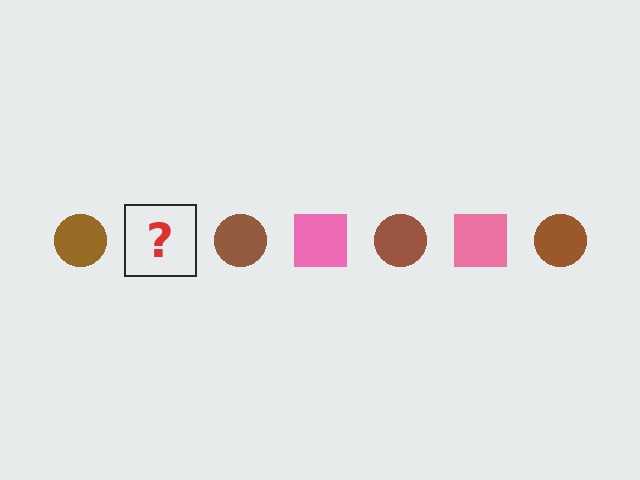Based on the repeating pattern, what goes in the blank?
The blank should be a pink square.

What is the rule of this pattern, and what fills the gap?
The rule is that the pattern alternates between brown circle and pink square. The gap should be filled with a pink square.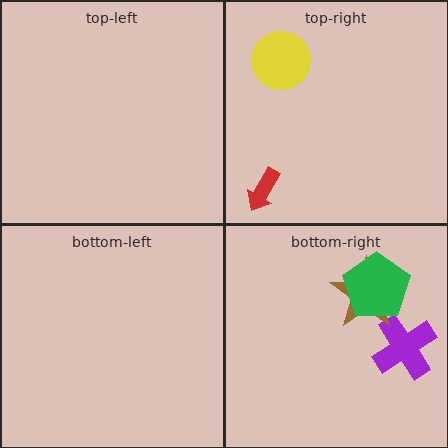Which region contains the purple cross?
The bottom-right region.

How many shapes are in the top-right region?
2.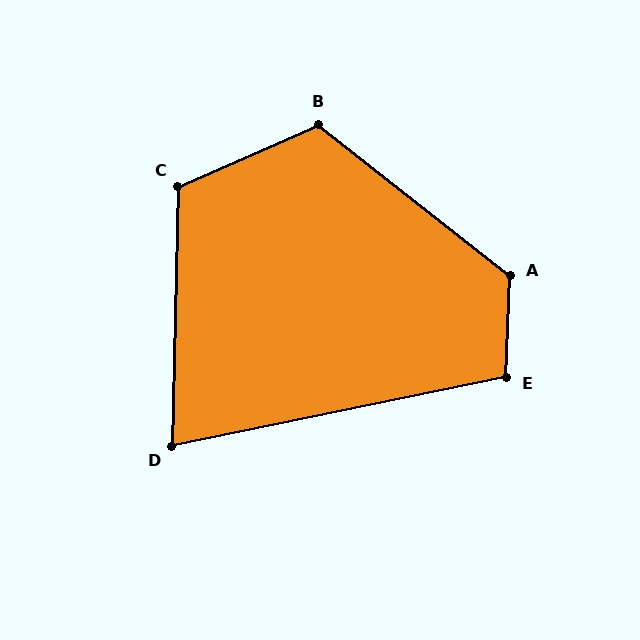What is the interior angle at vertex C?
Approximately 115 degrees (obtuse).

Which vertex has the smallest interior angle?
D, at approximately 77 degrees.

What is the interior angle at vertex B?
Approximately 118 degrees (obtuse).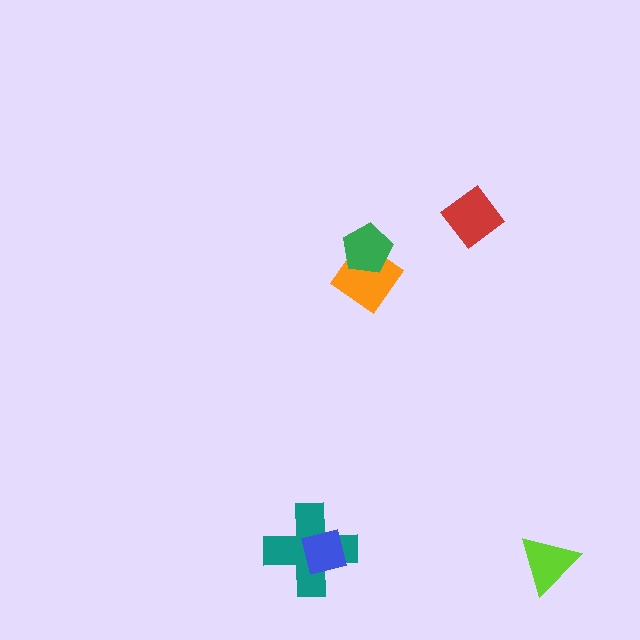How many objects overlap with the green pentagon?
1 object overlaps with the green pentagon.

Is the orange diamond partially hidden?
Yes, it is partially covered by another shape.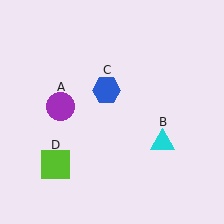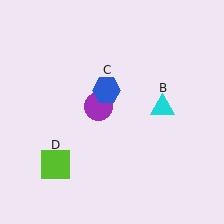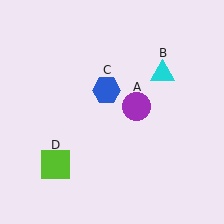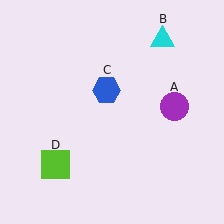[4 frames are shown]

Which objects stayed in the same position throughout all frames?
Blue hexagon (object C) and lime square (object D) remained stationary.